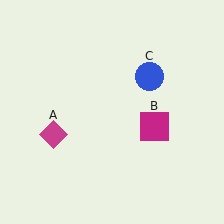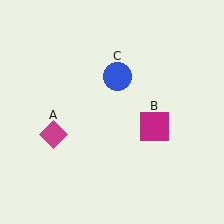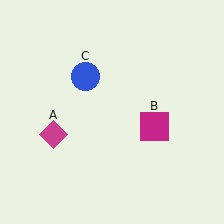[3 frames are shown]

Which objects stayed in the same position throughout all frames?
Magenta diamond (object A) and magenta square (object B) remained stationary.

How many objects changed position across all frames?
1 object changed position: blue circle (object C).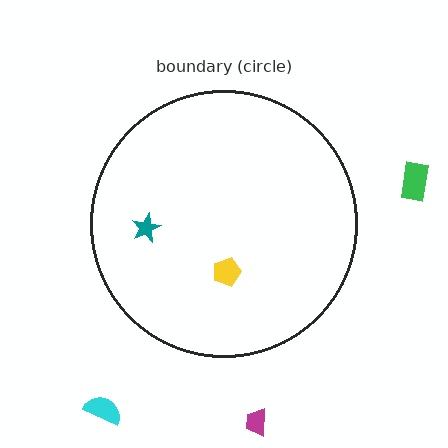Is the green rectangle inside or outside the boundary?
Outside.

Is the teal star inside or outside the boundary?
Inside.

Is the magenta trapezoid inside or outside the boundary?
Outside.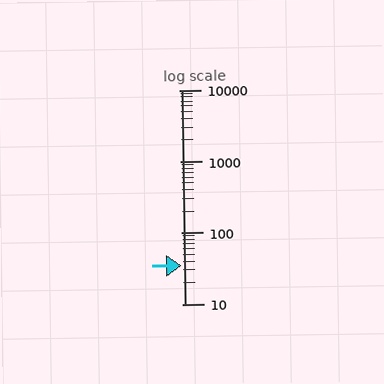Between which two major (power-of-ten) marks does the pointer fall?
The pointer is between 10 and 100.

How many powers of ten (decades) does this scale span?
The scale spans 3 decades, from 10 to 10000.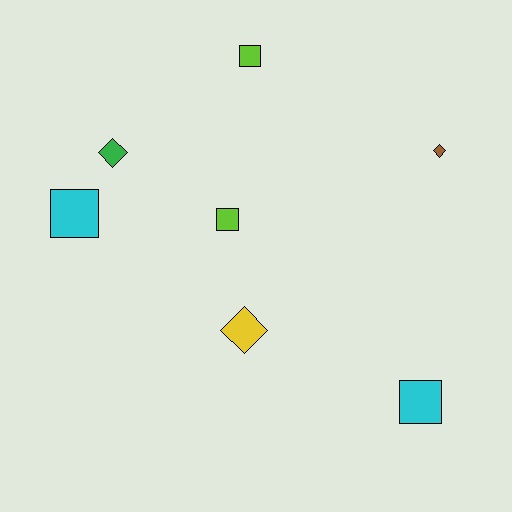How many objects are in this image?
There are 7 objects.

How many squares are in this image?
There are 4 squares.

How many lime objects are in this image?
There are 2 lime objects.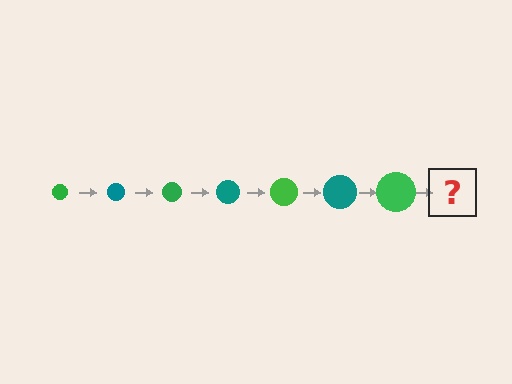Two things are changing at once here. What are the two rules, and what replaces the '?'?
The two rules are that the circle grows larger each step and the color cycles through green and teal. The '?' should be a teal circle, larger than the previous one.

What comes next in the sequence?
The next element should be a teal circle, larger than the previous one.